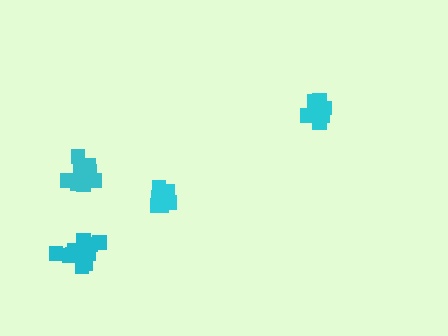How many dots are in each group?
Group 1: 13 dots, Group 2: 12 dots, Group 3: 14 dots, Group 4: 12 dots (51 total).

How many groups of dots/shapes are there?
There are 4 groups.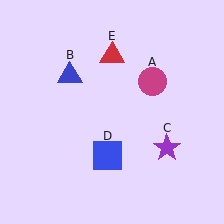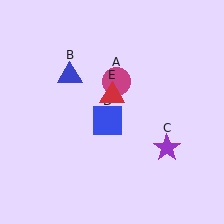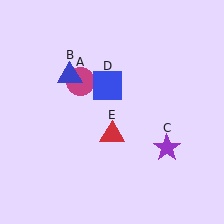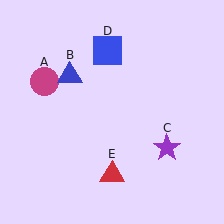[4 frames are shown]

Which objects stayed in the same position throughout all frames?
Blue triangle (object B) and purple star (object C) remained stationary.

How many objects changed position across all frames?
3 objects changed position: magenta circle (object A), blue square (object D), red triangle (object E).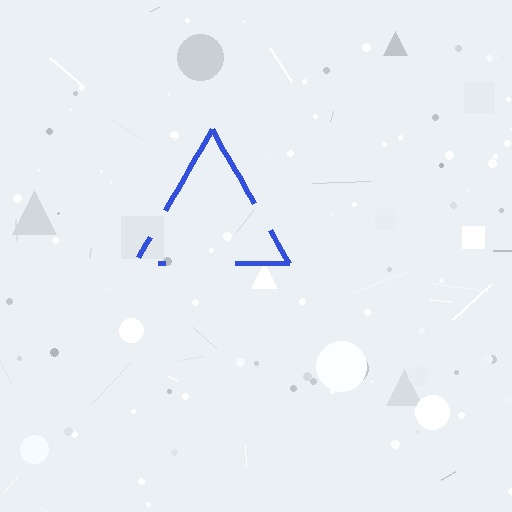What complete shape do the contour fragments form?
The contour fragments form a triangle.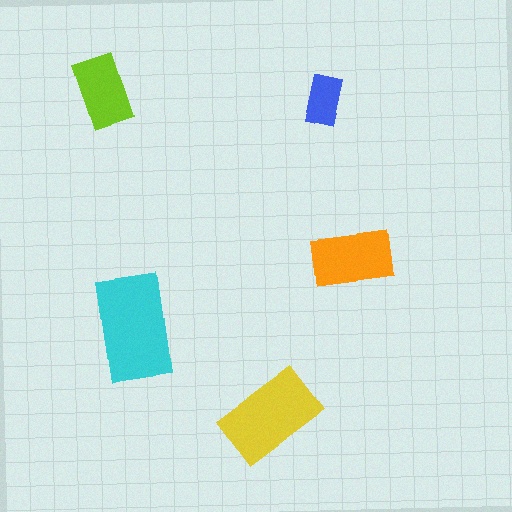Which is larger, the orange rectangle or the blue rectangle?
The orange one.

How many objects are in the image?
There are 5 objects in the image.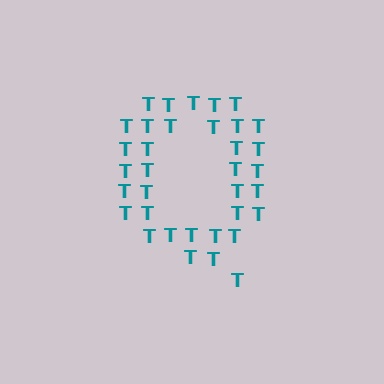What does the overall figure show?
The overall figure shows the letter Q.